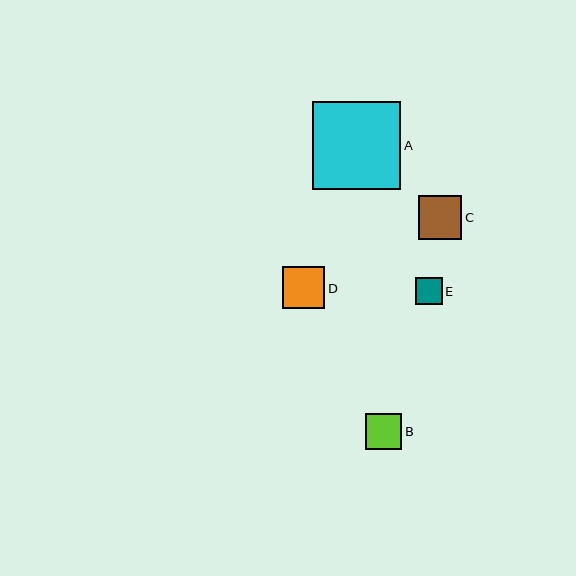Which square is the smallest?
Square E is the smallest with a size of approximately 27 pixels.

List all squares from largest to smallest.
From largest to smallest: A, C, D, B, E.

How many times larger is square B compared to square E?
Square B is approximately 1.3 times the size of square E.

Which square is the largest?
Square A is the largest with a size of approximately 88 pixels.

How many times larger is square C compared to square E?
Square C is approximately 1.6 times the size of square E.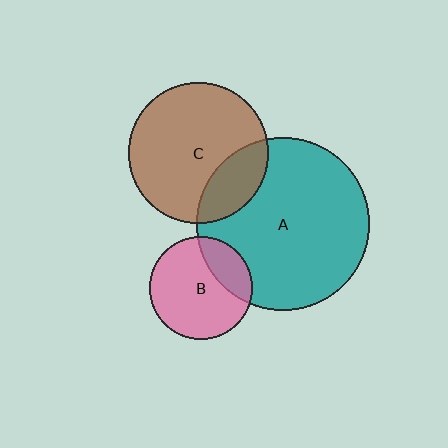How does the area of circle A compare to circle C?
Approximately 1.5 times.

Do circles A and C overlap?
Yes.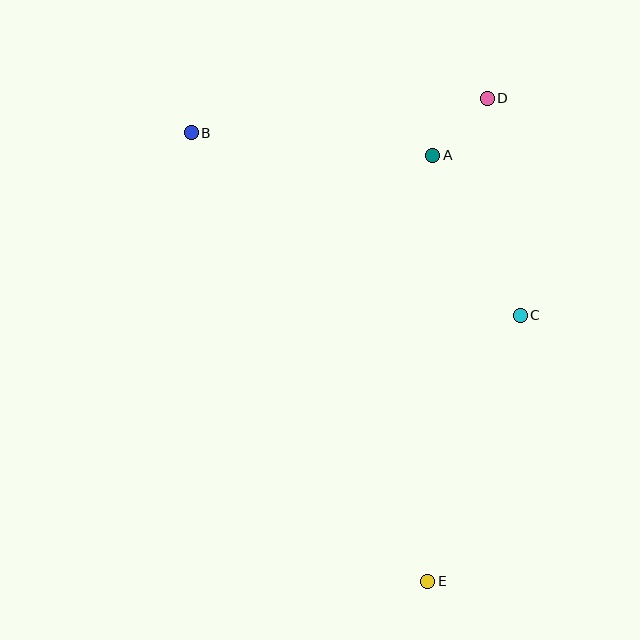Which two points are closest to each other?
Points A and D are closest to each other.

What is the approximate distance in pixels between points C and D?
The distance between C and D is approximately 219 pixels.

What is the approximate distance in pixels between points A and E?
The distance between A and E is approximately 426 pixels.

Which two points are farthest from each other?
Points B and E are farthest from each other.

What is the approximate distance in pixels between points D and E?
The distance between D and E is approximately 487 pixels.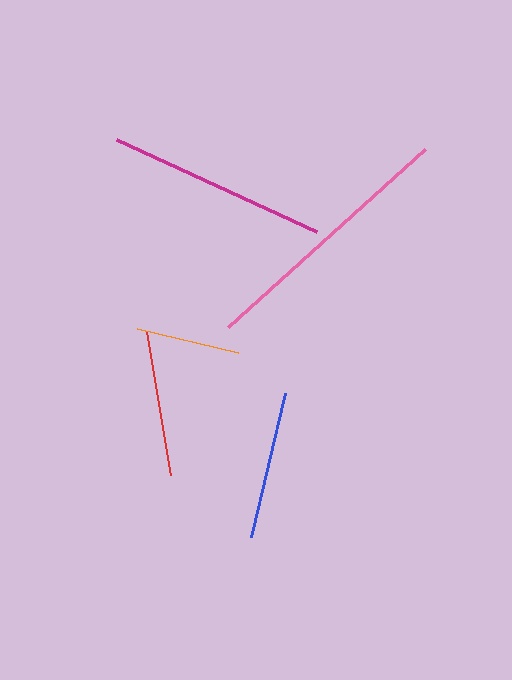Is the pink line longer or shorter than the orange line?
The pink line is longer than the orange line.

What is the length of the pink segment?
The pink segment is approximately 265 pixels long.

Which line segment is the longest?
The pink line is the longest at approximately 265 pixels.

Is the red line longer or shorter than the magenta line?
The magenta line is longer than the red line.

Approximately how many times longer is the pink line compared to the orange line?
The pink line is approximately 2.5 times the length of the orange line.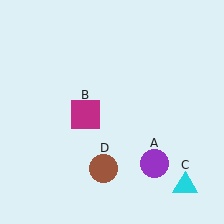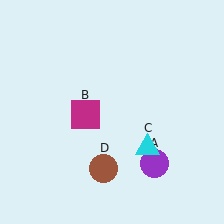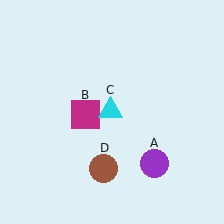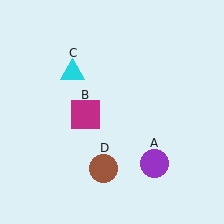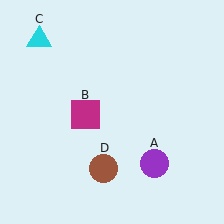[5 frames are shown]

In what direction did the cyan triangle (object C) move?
The cyan triangle (object C) moved up and to the left.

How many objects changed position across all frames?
1 object changed position: cyan triangle (object C).